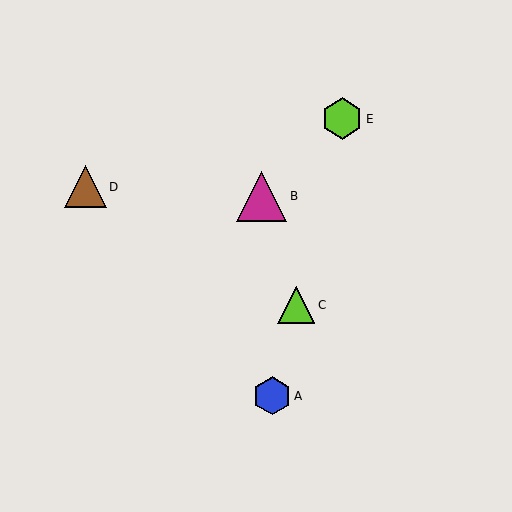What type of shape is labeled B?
Shape B is a magenta triangle.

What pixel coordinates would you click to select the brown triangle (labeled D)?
Click at (85, 187) to select the brown triangle D.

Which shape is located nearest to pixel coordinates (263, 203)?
The magenta triangle (labeled B) at (262, 196) is nearest to that location.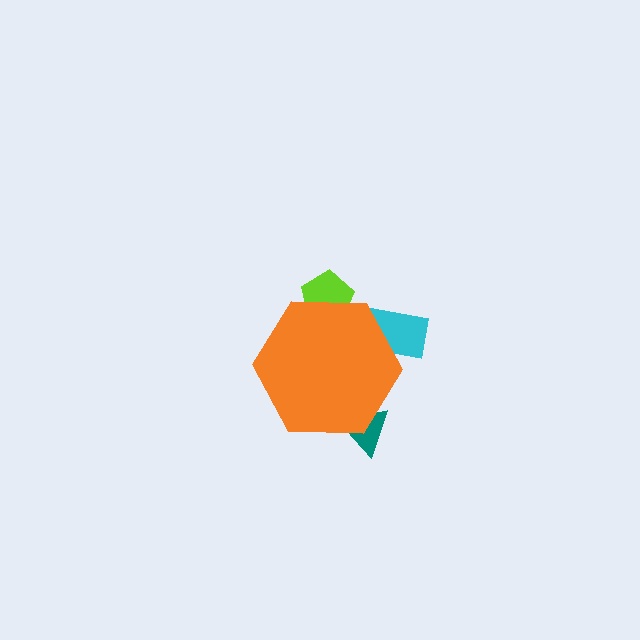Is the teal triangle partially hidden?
Yes, the teal triangle is partially hidden behind the orange hexagon.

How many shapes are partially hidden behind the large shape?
3 shapes are partially hidden.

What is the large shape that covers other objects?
An orange hexagon.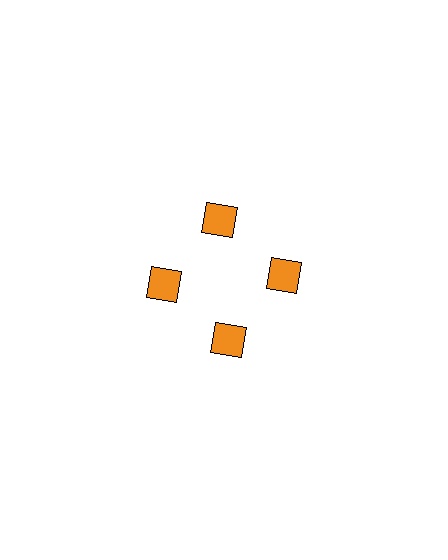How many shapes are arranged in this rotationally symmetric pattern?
There are 4 shapes, arranged in 4 groups of 1.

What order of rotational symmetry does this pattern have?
This pattern has 4-fold rotational symmetry.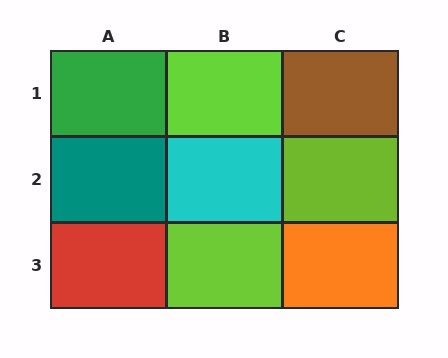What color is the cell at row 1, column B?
Lime.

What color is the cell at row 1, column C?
Brown.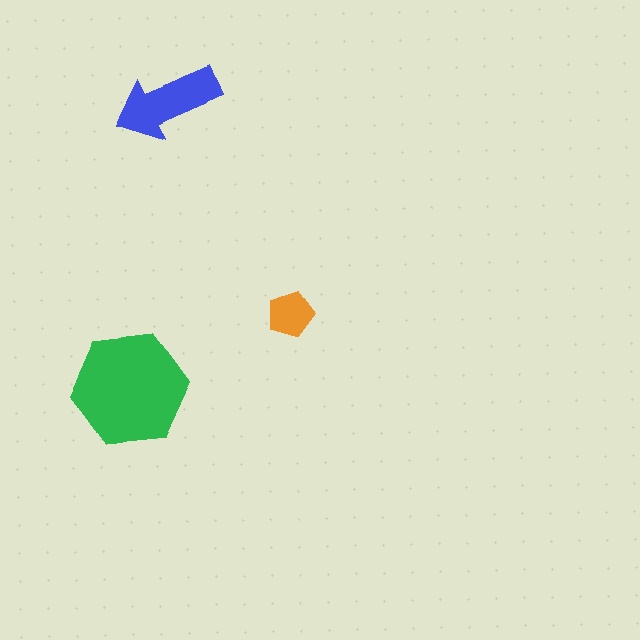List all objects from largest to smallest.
The green hexagon, the blue arrow, the orange pentagon.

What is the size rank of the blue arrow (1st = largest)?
2nd.